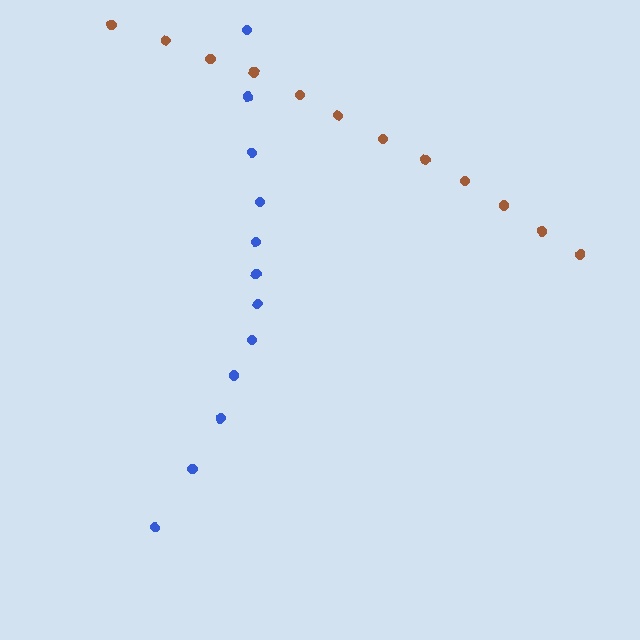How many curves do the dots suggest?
There are 2 distinct paths.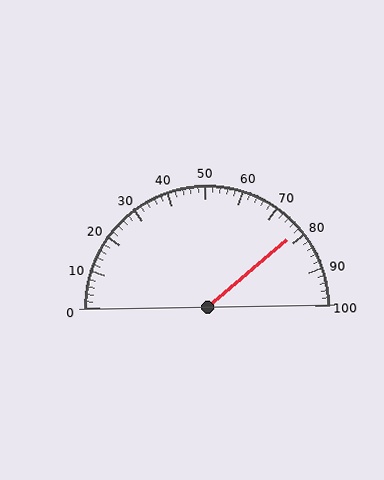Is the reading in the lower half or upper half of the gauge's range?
The reading is in the upper half of the range (0 to 100).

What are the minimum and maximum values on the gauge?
The gauge ranges from 0 to 100.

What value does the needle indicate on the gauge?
The needle indicates approximately 78.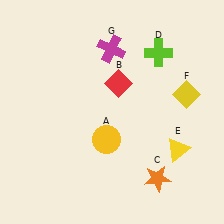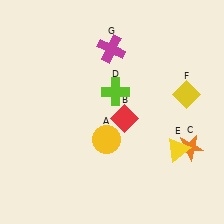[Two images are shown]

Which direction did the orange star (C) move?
The orange star (C) moved right.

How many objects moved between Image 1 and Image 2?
3 objects moved between the two images.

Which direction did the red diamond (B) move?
The red diamond (B) moved down.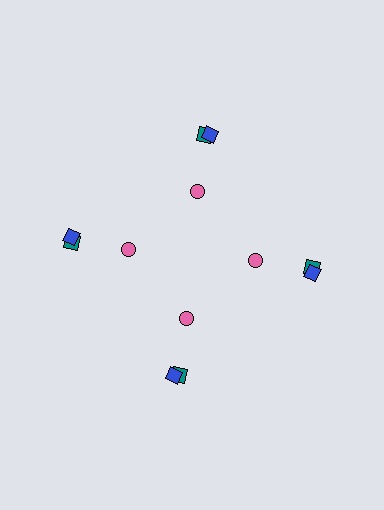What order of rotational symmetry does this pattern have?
This pattern has 4-fold rotational symmetry.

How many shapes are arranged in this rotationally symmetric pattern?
There are 12 shapes, arranged in 4 groups of 3.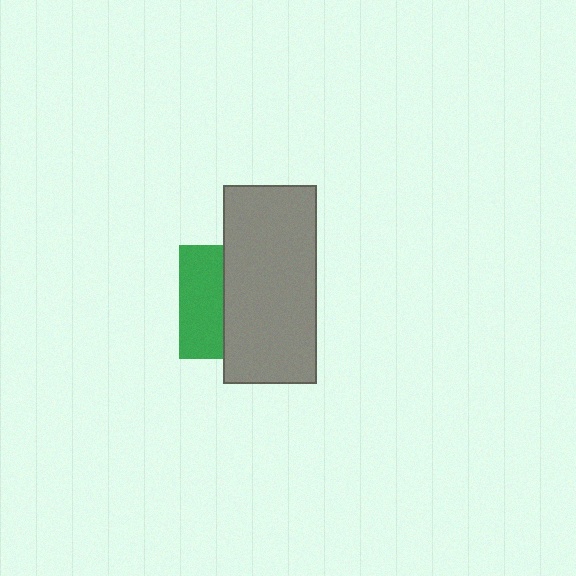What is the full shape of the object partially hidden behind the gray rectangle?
The partially hidden object is a green square.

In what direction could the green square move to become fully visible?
The green square could move left. That would shift it out from behind the gray rectangle entirely.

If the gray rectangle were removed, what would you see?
You would see the complete green square.